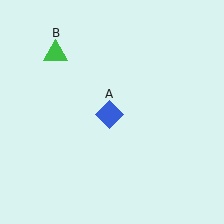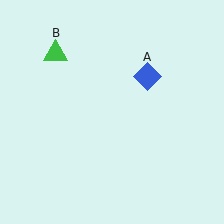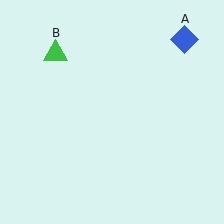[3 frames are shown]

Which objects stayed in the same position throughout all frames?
Green triangle (object B) remained stationary.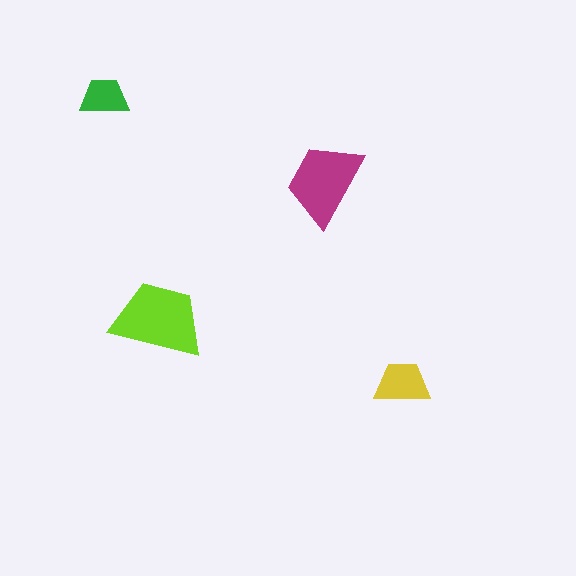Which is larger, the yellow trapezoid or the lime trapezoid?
The lime one.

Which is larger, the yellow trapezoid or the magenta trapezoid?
The magenta one.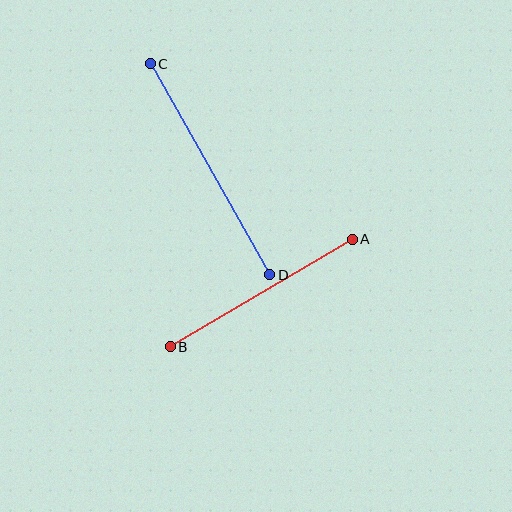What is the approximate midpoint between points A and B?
The midpoint is at approximately (261, 293) pixels.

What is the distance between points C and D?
The distance is approximately 242 pixels.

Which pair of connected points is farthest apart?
Points C and D are farthest apart.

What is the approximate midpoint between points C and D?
The midpoint is at approximately (210, 169) pixels.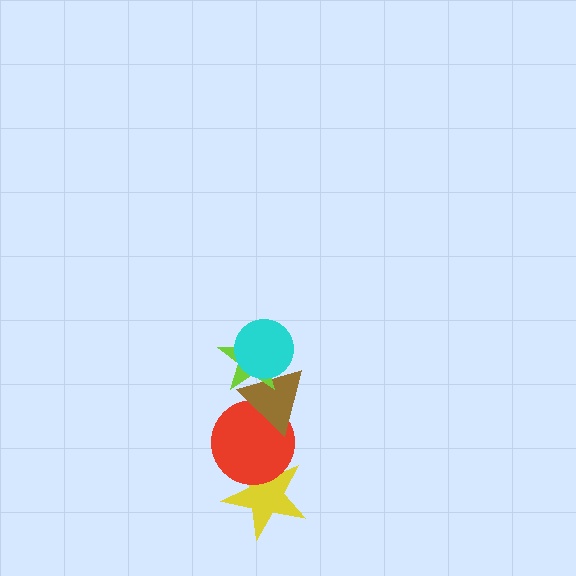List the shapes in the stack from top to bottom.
From top to bottom: the cyan circle, the lime star, the brown triangle, the red circle, the yellow star.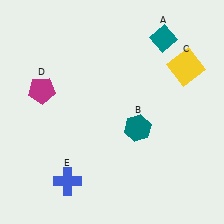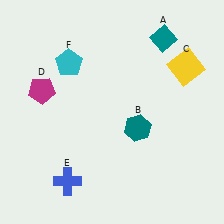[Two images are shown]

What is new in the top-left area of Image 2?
A cyan pentagon (F) was added in the top-left area of Image 2.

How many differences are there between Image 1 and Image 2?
There is 1 difference between the two images.